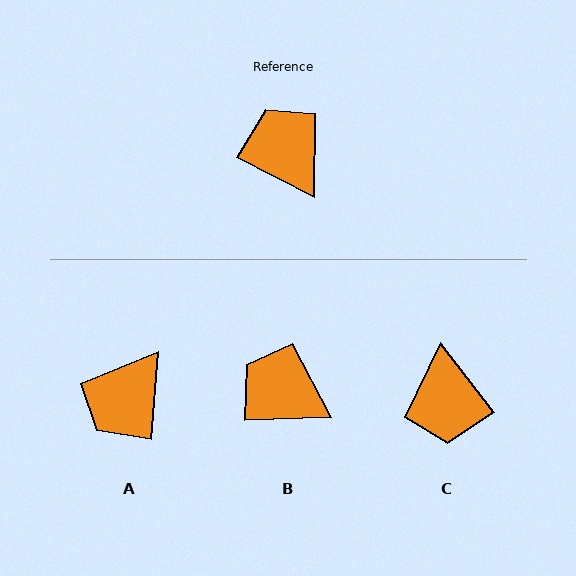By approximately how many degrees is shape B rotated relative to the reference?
Approximately 29 degrees counter-clockwise.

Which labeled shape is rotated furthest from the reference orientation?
C, about 154 degrees away.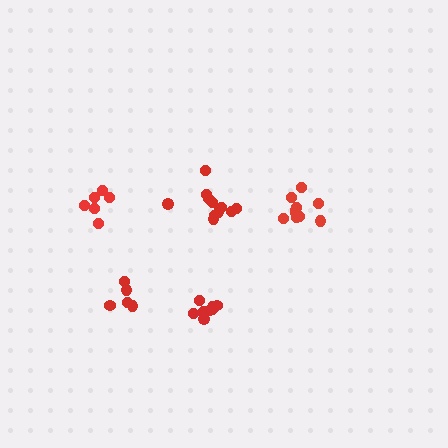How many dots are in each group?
Group 1: 11 dots, Group 2: 10 dots, Group 3: 6 dots, Group 4: 8 dots, Group 5: 5 dots (40 total).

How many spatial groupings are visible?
There are 5 spatial groupings.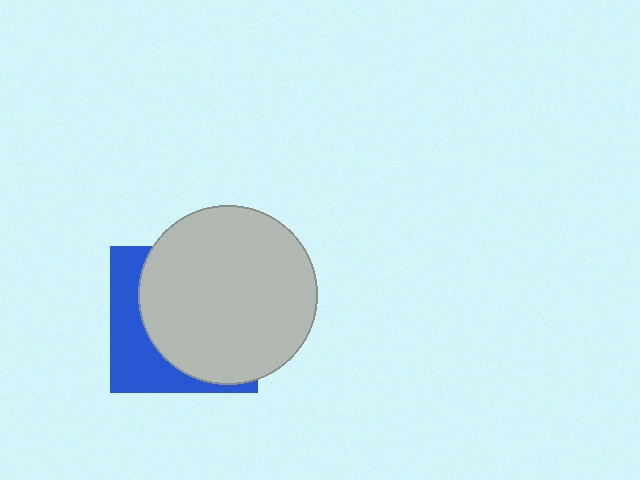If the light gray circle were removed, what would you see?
You would see the complete blue square.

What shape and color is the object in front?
The object in front is a light gray circle.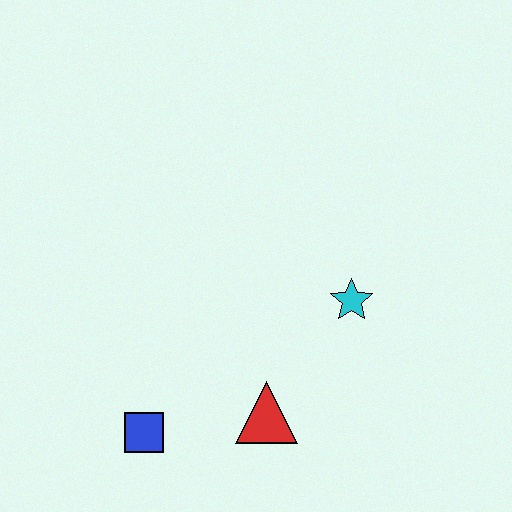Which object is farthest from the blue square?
The cyan star is farthest from the blue square.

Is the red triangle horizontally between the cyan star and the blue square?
Yes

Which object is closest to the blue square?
The red triangle is closest to the blue square.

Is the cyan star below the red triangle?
No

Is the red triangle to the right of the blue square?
Yes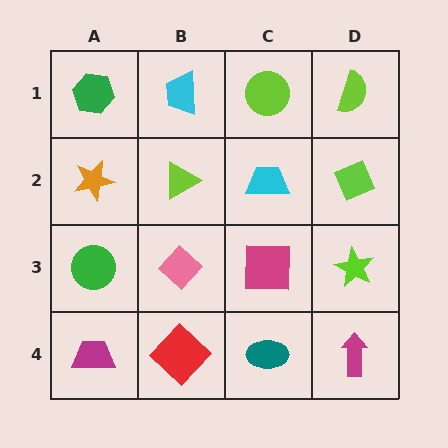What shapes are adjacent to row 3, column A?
An orange star (row 2, column A), a magenta trapezoid (row 4, column A), a pink diamond (row 3, column B).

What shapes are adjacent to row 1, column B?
A lime triangle (row 2, column B), a green hexagon (row 1, column A), a lime circle (row 1, column C).